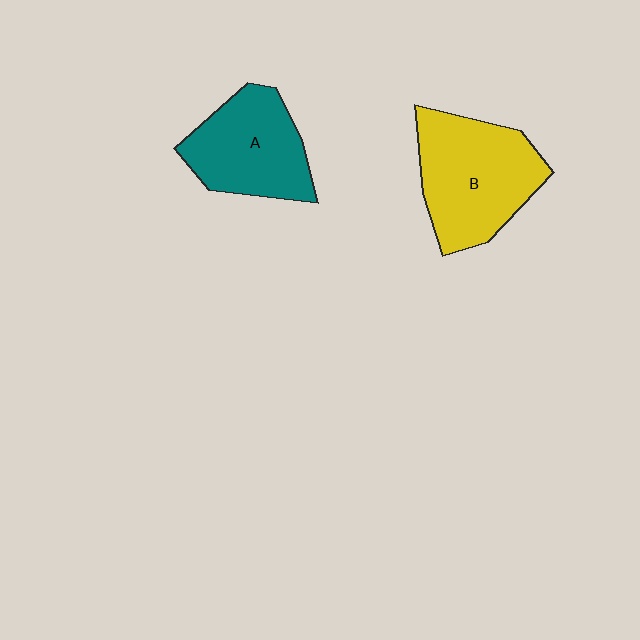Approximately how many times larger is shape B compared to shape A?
Approximately 1.2 times.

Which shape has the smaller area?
Shape A (teal).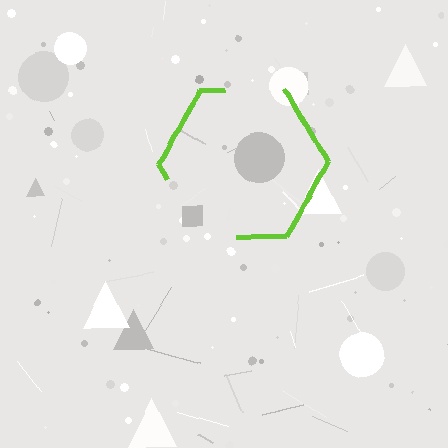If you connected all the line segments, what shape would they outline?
They would outline a hexagon.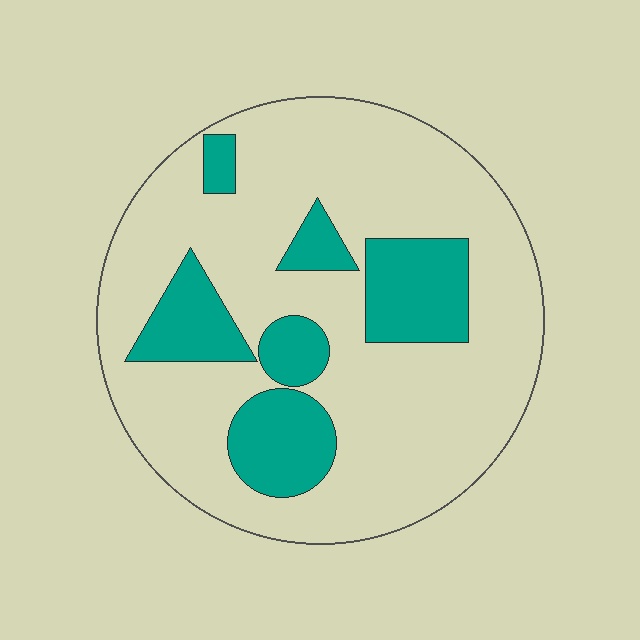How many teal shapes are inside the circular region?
6.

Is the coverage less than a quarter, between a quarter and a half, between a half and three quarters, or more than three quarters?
Less than a quarter.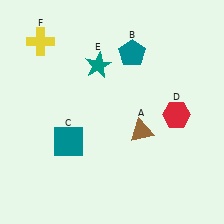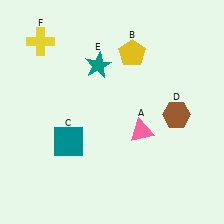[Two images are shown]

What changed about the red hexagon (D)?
In Image 1, D is red. In Image 2, it changed to brown.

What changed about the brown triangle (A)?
In Image 1, A is brown. In Image 2, it changed to pink.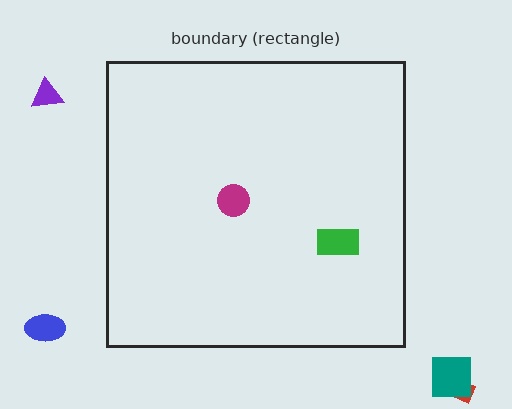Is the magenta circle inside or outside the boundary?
Inside.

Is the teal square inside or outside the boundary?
Outside.